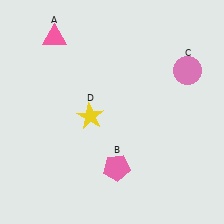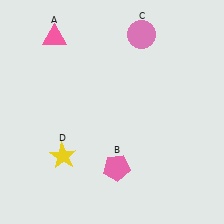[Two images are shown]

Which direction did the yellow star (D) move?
The yellow star (D) moved down.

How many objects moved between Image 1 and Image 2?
2 objects moved between the two images.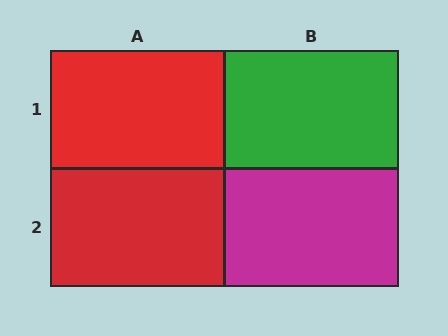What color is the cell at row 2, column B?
Magenta.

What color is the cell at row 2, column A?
Red.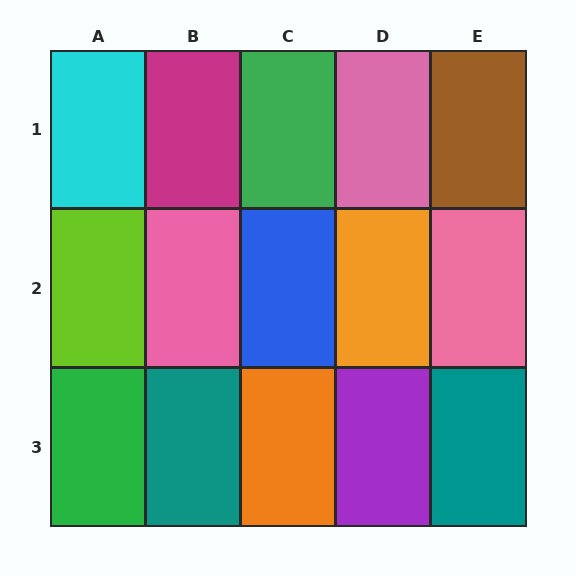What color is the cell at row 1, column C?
Green.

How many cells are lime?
1 cell is lime.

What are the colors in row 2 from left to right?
Lime, pink, blue, orange, pink.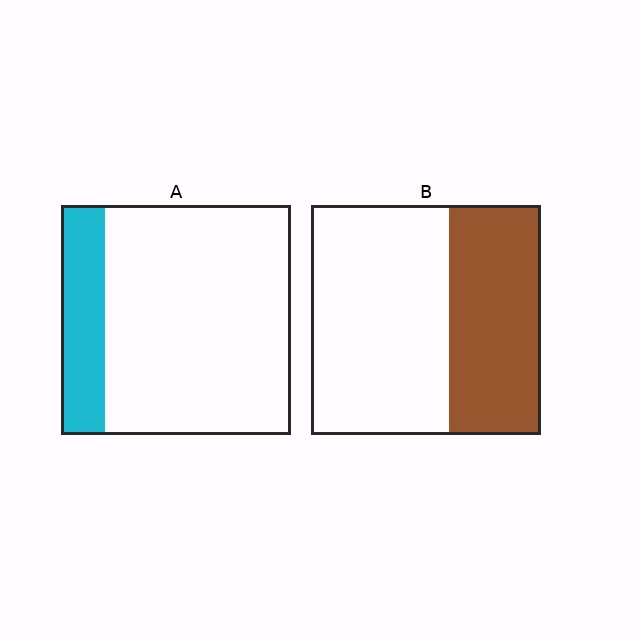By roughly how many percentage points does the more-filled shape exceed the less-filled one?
By roughly 20 percentage points (B over A).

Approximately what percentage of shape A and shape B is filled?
A is approximately 20% and B is approximately 40%.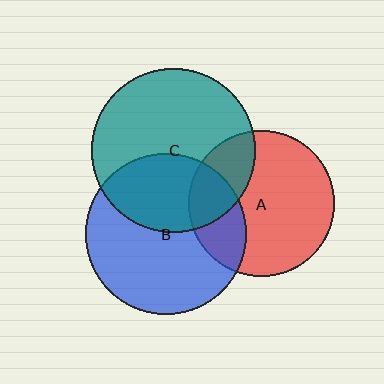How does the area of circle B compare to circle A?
Approximately 1.2 times.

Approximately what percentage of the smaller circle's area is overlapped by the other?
Approximately 40%.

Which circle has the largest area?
Circle C (teal).